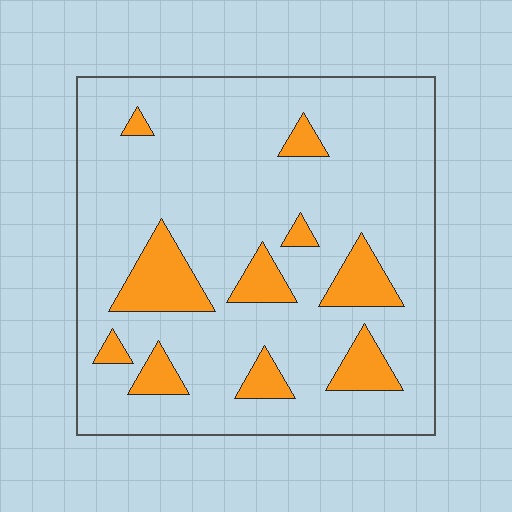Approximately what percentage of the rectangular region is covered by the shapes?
Approximately 15%.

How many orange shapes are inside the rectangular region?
10.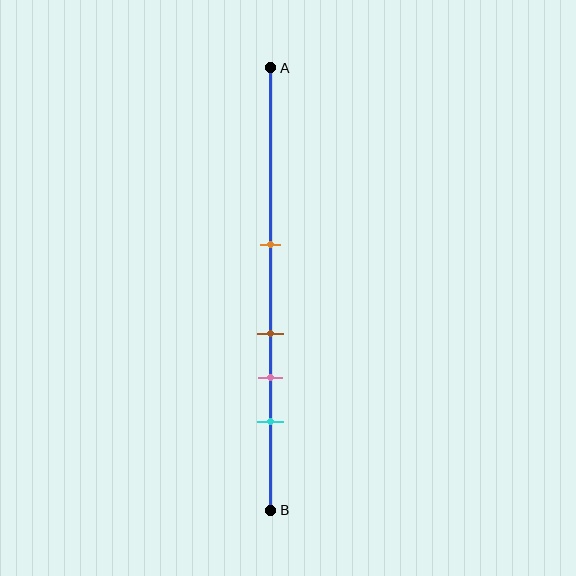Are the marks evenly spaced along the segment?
No, the marks are not evenly spaced.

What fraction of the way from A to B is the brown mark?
The brown mark is approximately 60% (0.6) of the way from A to B.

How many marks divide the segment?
There are 4 marks dividing the segment.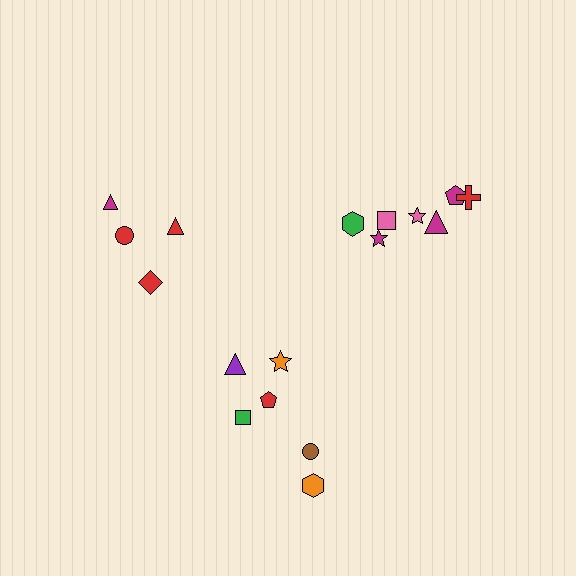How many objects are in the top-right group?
There are 7 objects.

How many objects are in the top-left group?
There are 4 objects.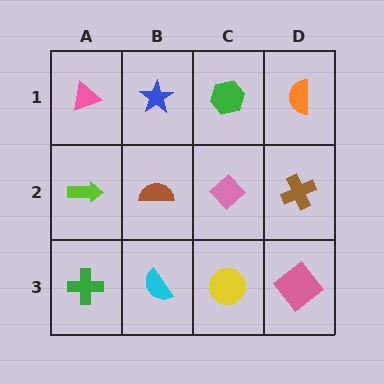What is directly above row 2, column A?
A pink triangle.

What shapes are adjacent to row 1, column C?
A pink diamond (row 2, column C), a blue star (row 1, column B), an orange semicircle (row 1, column D).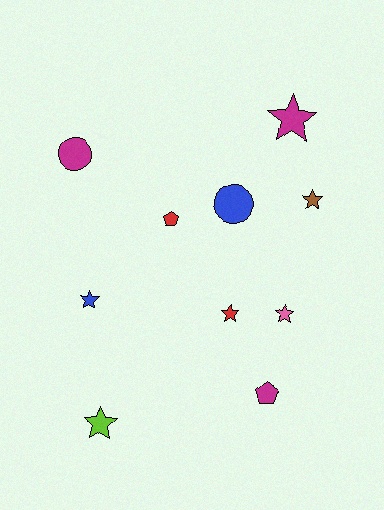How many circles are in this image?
There are 2 circles.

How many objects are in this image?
There are 10 objects.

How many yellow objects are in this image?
There are no yellow objects.